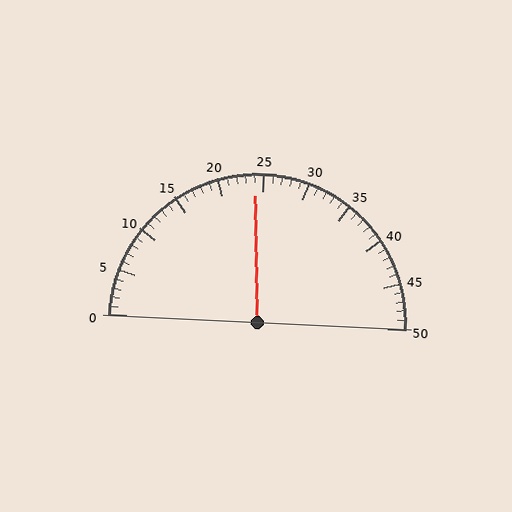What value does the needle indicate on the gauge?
The needle indicates approximately 24.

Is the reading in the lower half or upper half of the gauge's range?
The reading is in the lower half of the range (0 to 50).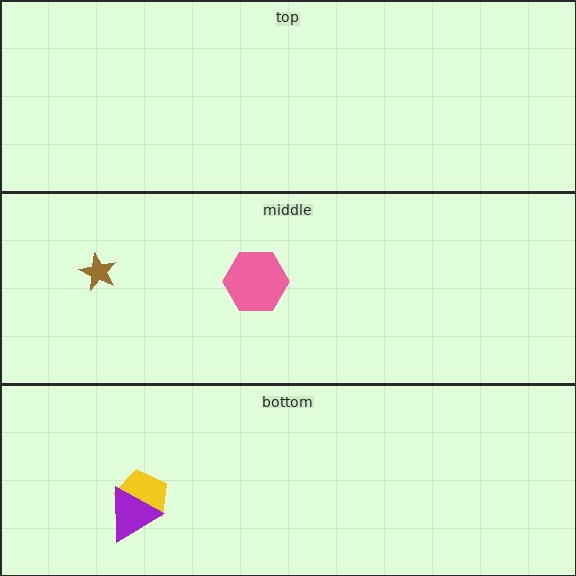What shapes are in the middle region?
The pink hexagon, the brown star.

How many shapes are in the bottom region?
2.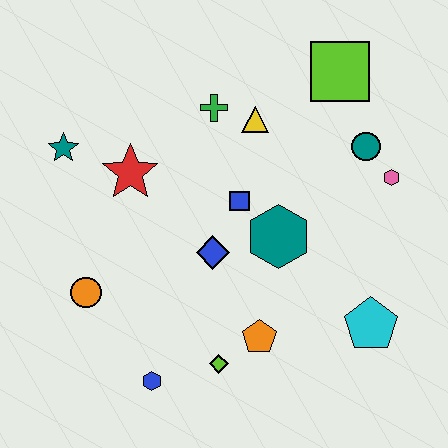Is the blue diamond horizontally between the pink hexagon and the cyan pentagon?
No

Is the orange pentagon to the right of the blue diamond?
Yes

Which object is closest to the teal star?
The red star is closest to the teal star.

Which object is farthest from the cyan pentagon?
The teal star is farthest from the cyan pentagon.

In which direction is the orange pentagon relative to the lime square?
The orange pentagon is below the lime square.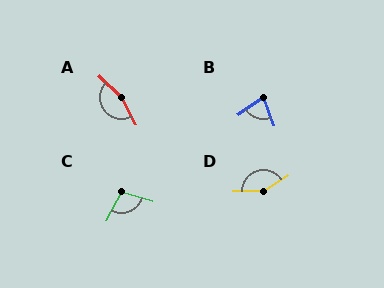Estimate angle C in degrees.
Approximately 100 degrees.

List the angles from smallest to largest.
B (75°), C (100°), D (148°), A (161°).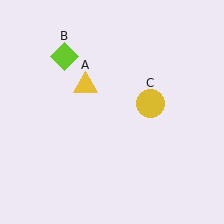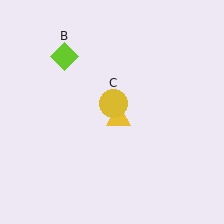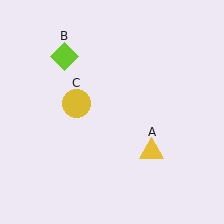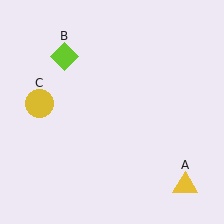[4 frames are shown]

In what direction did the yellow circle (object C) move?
The yellow circle (object C) moved left.